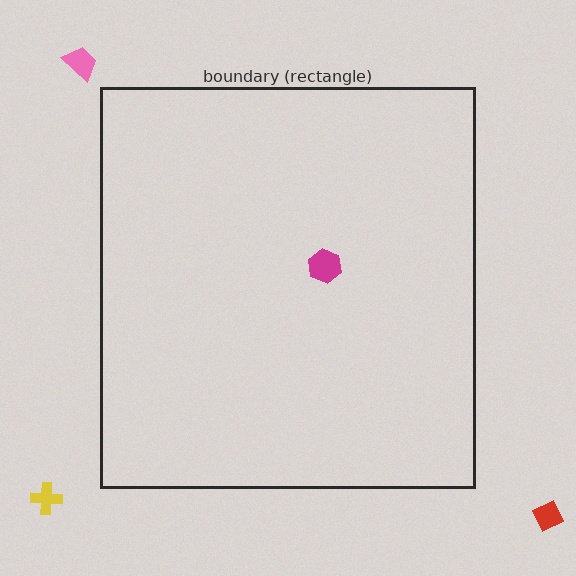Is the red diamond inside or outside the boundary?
Outside.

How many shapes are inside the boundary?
1 inside, 3 outside.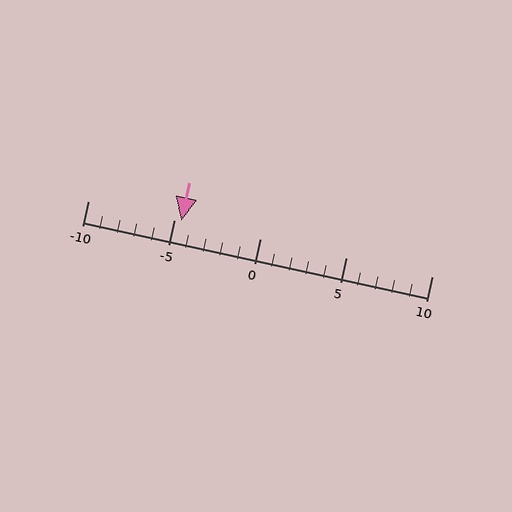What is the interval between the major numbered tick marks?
The major tick marks are spaced 5 units apart.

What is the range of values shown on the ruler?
The ruler shows values from -10 to 10.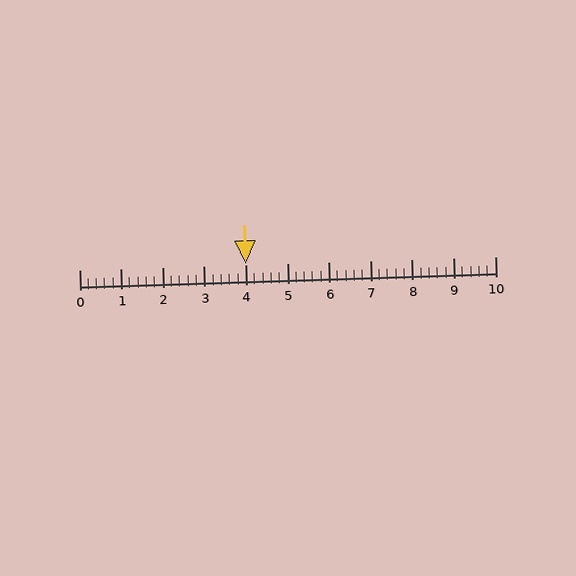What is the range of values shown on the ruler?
The ruler shows values from 0 to 10.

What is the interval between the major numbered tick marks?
The major tick marks are spaced 1 units apart.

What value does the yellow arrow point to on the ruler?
The yellow arrow points to approximately 4.0.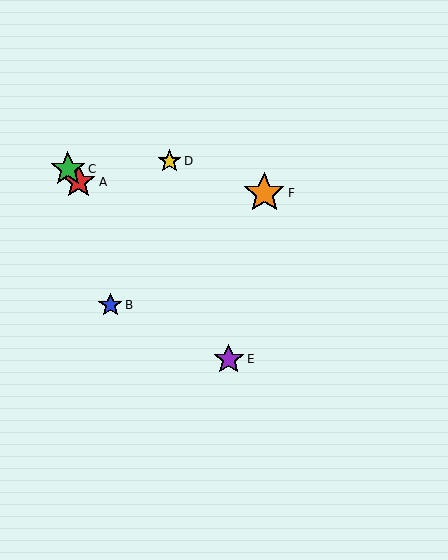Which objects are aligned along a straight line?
Objects A, C, E are aligned along a straight line.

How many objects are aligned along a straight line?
3 objects (A, C, E) are aligned along a straight line.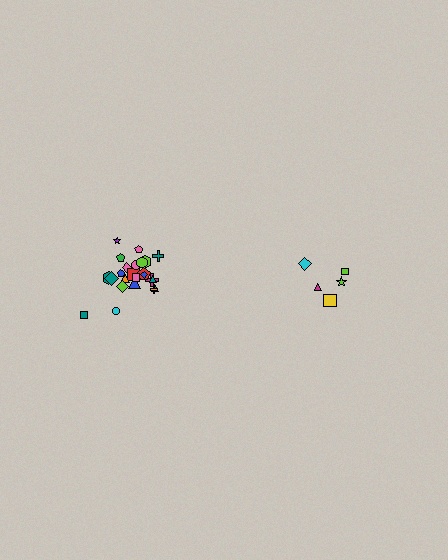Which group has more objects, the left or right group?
The left group.